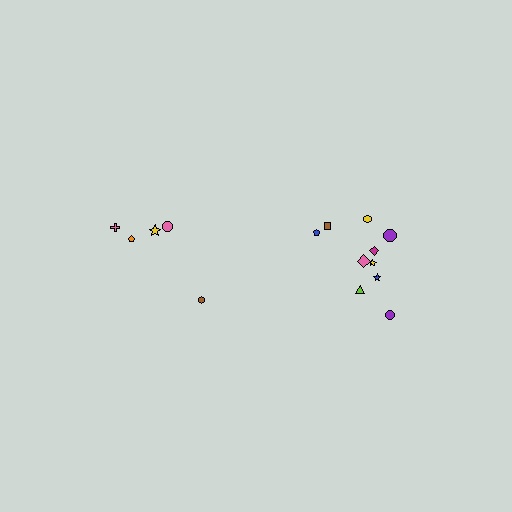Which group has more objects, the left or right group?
The right group.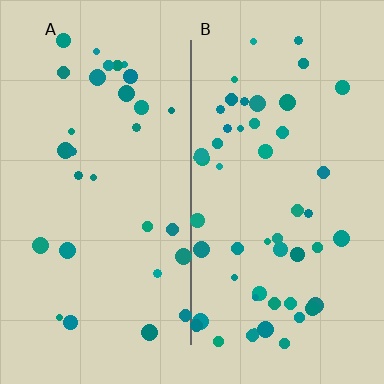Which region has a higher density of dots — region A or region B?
B (the right).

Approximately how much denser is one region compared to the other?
Approximately 1.7× — region B over region A.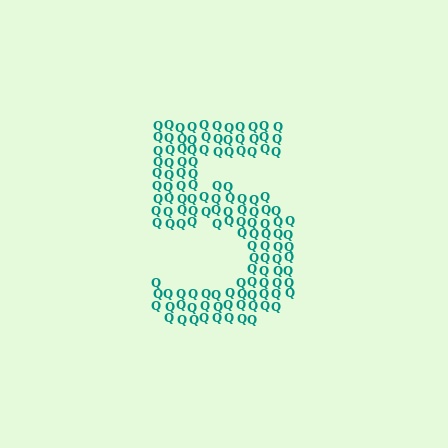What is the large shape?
The large shape is the digit 5.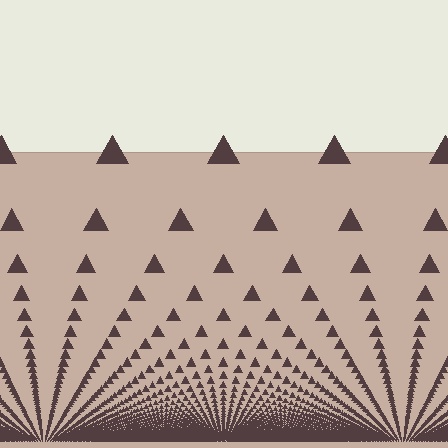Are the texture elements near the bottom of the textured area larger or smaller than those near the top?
Smaller. The gradient is inverted — elements near the bottom are smaller and denser.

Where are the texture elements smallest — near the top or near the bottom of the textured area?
Near the bottom.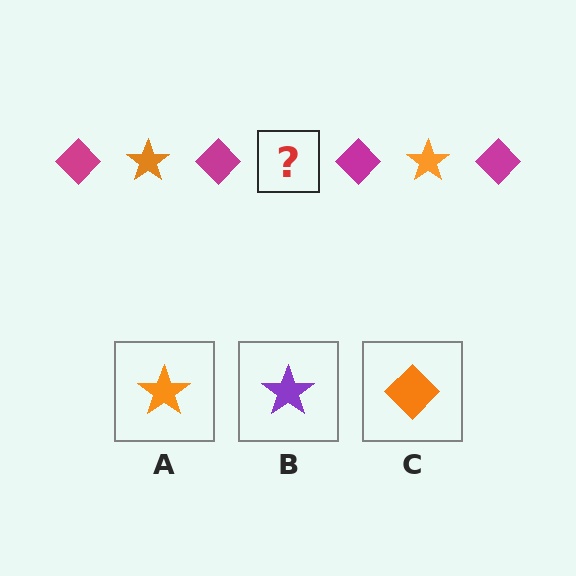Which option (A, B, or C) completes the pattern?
A.